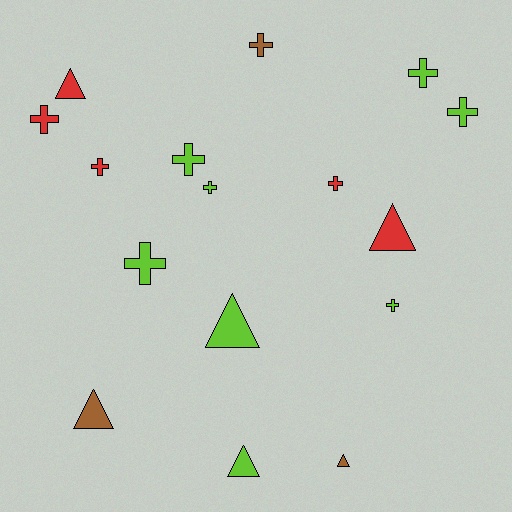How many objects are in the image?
There are 16 objects.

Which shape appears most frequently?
Cross, with 10 objects.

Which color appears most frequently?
Lime, with 8 objects.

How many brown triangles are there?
There are 2 brown triangles.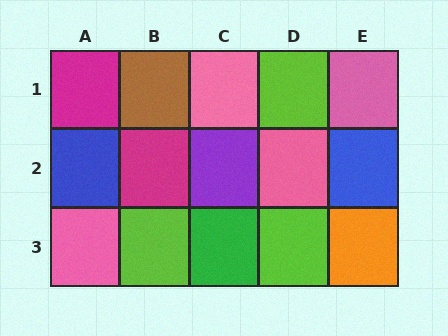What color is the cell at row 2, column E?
Blue.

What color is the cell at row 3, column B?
Lime.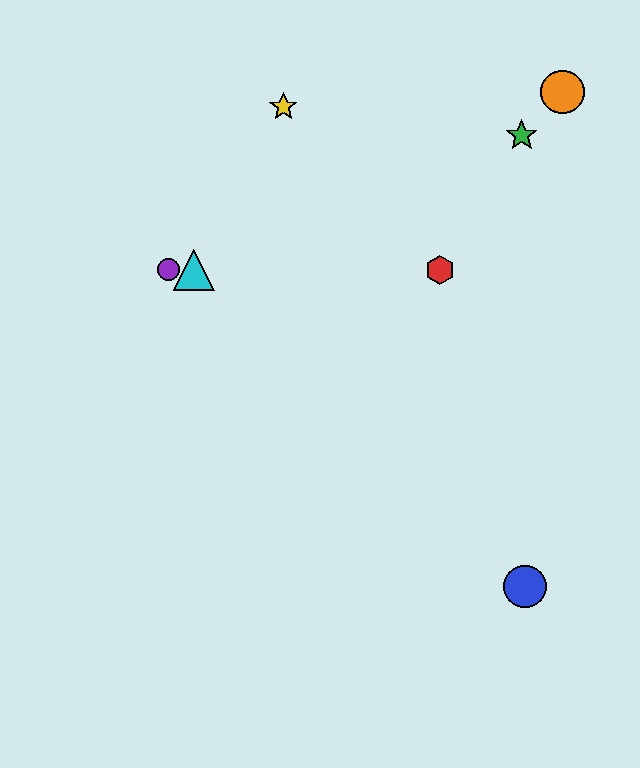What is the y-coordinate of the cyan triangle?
The cyan triangle is at y≈270.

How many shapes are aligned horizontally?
3 shapes (the red hexagon, the purple circle, the cyan triangle) are aligned horizontally.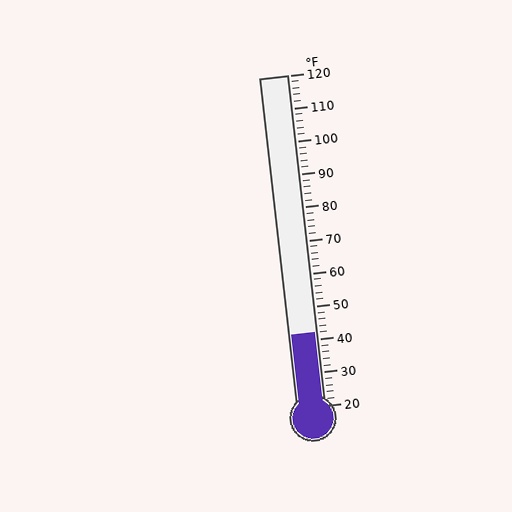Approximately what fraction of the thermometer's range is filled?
The thermometer is filled to approximately 20% of its range.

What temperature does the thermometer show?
The thermometer shows approximately 42°F.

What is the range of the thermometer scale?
The thermometer scale ranges from 20°F to 120°F.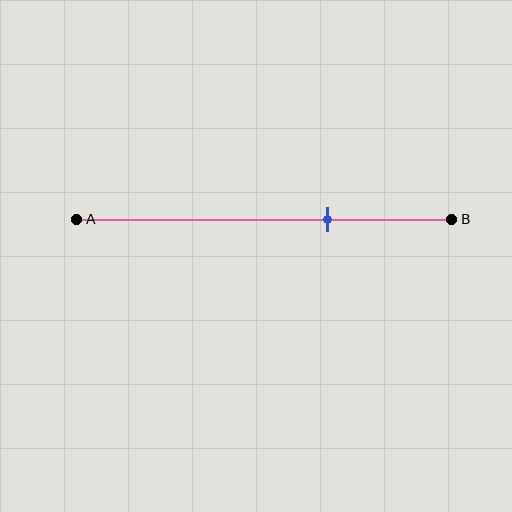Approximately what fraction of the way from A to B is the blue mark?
The blue mark is approximately 65% of the way from A to B.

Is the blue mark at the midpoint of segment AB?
No, the mark is at about 65% from A, not at the 50% midpoint.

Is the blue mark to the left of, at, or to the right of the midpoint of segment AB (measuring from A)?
The blue mark is to the right of the midpoint of segment AB.